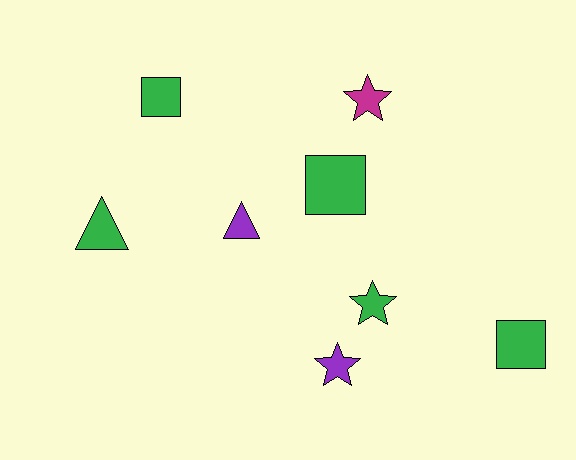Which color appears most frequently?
Green, with 5 objects.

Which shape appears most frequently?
Star, with 3 objects.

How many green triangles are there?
There is 1 green triangle.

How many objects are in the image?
There are 8 objects.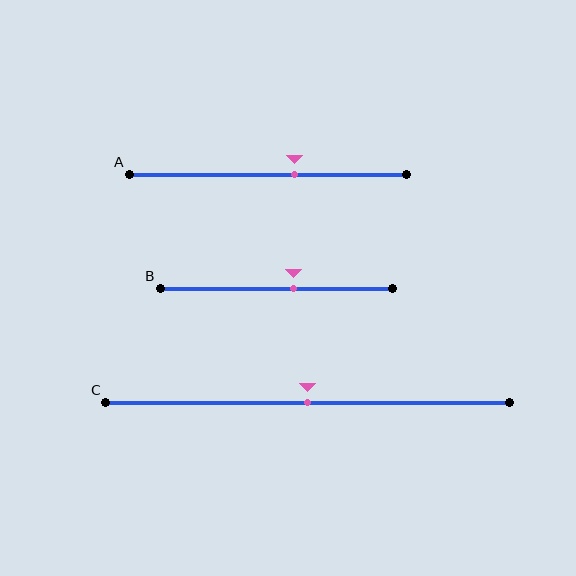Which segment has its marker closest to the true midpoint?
Segment C has its marker closest to the true midpoint.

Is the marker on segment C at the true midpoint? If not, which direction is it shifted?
Yes, the marker on segment C is at the true midpoint.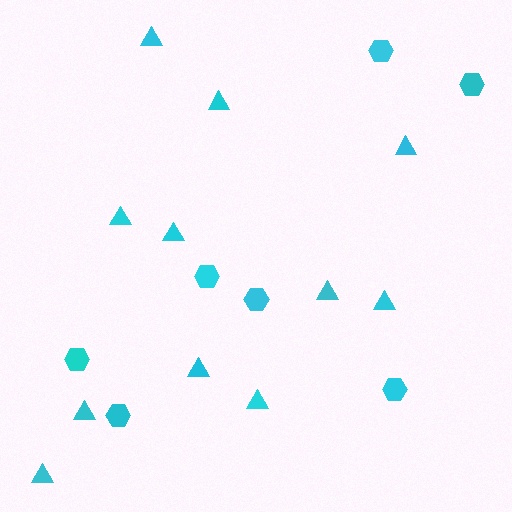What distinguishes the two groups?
There are 2 groups: one group of hexagons (7) and one group of triangles (11).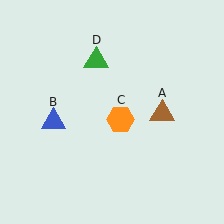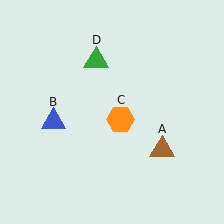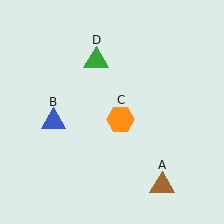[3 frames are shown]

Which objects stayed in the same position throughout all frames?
Blue triangle (object B) and orange hexagon (object C) and green triangle (object D) remained stationary.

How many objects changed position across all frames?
1 object changed position: brown triangle (object A).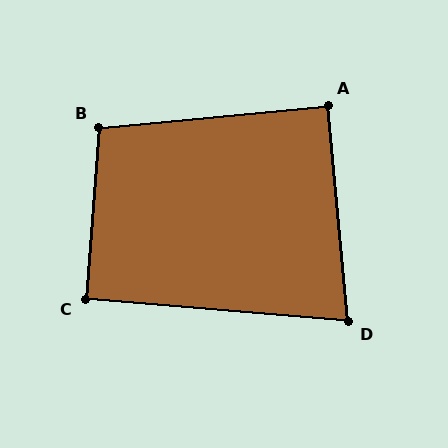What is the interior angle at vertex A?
Approximately 90 degrees (approximately right).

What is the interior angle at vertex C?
Approximately 90 degrees (approximately right).